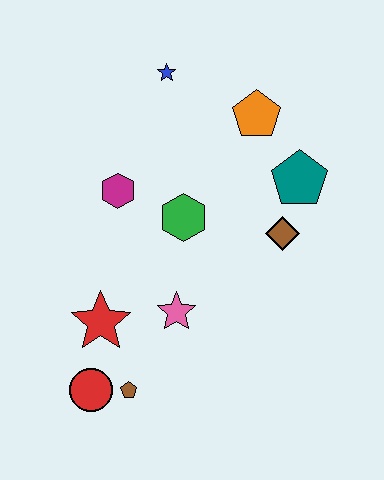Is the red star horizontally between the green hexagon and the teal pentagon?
No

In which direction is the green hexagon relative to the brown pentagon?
The green hexagon is above the brown pentagon.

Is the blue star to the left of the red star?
No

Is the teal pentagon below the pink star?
No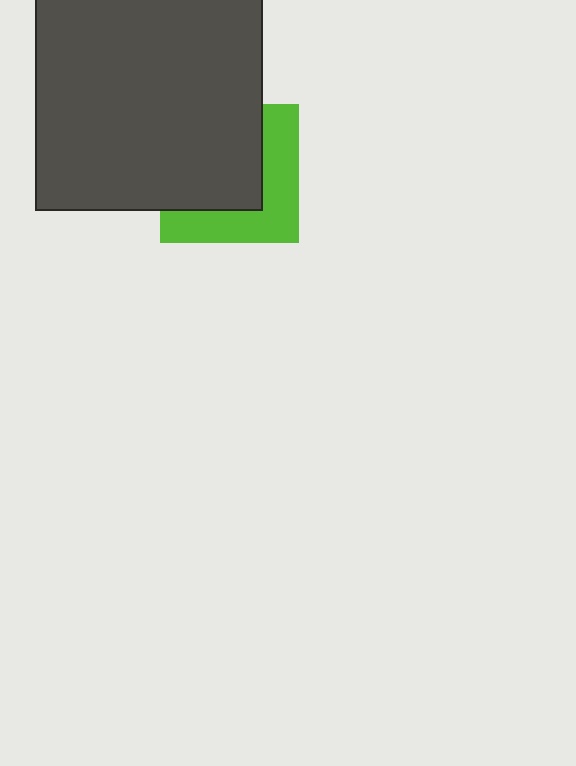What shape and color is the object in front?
The object in front is a dark gray square.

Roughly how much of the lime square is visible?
A small part of it is visible (roughly 43%).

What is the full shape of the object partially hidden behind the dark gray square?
The partially hidden object is a lime square.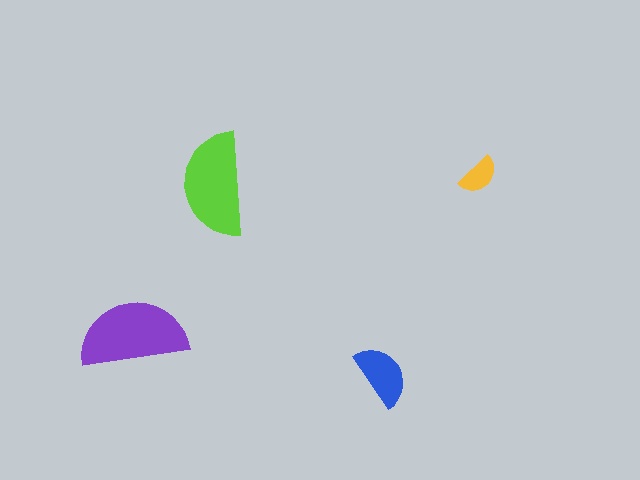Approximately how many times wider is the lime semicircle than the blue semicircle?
About 1.5 times wider.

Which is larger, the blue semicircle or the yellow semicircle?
The blue one.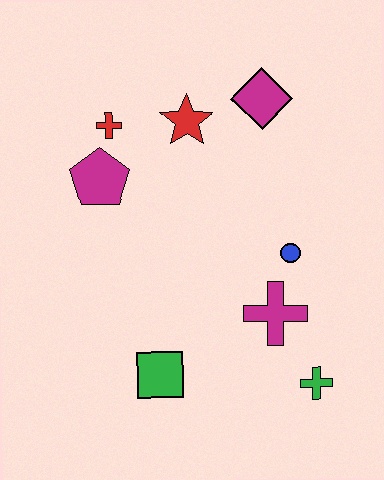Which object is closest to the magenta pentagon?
The red cross is closest to the magenta pentagon.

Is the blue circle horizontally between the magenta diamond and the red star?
No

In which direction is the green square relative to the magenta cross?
The green square is to the left of the magenta cross.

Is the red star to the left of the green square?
No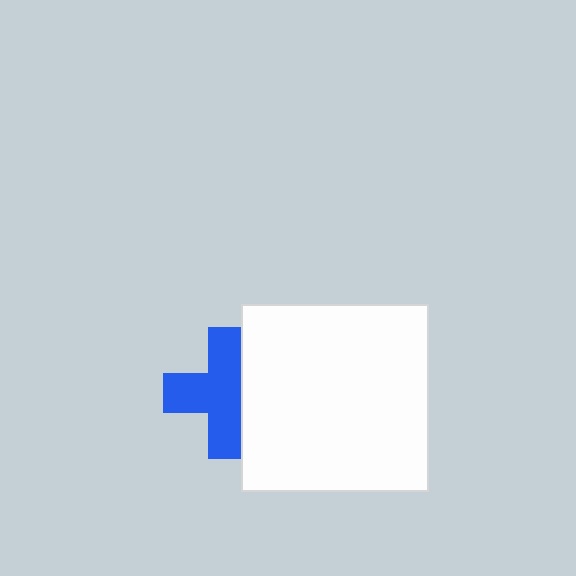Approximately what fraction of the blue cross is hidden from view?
Roughly 32% of the blue cross is hidden behind the white square.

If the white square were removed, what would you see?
You would see the complete blue cross.